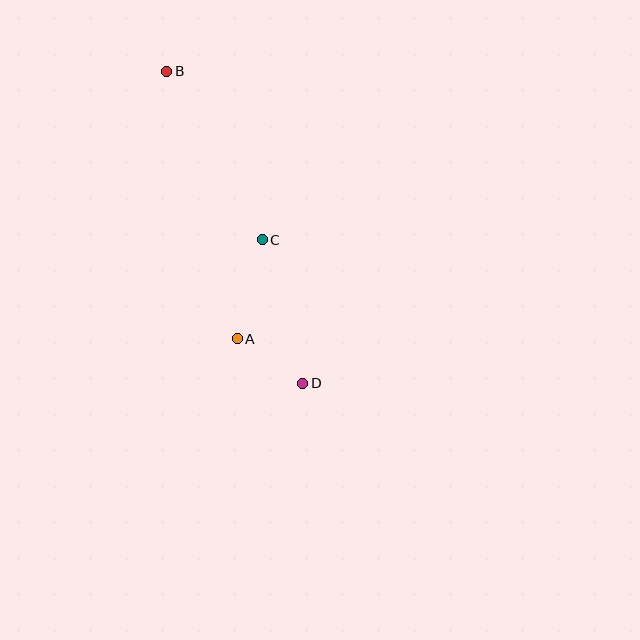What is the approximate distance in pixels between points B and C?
The distance between B and C is approximately 194 pixels.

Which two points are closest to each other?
Points A and D are closest to each other.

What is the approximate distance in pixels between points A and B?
The distance between A and B is approximately 277 pixels.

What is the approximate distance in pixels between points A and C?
The distance between A and C is approximately 102 pixels.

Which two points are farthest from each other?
Points B and D are farthest from each other.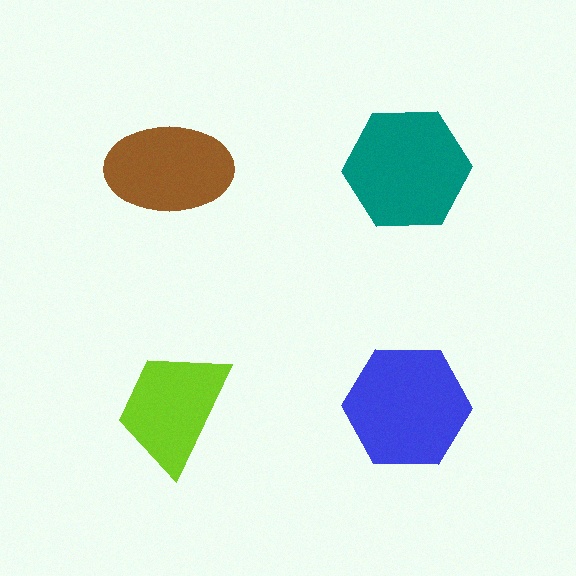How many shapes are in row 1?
2 shapes.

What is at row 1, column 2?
A teal hexagon.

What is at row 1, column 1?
A brown ellipse.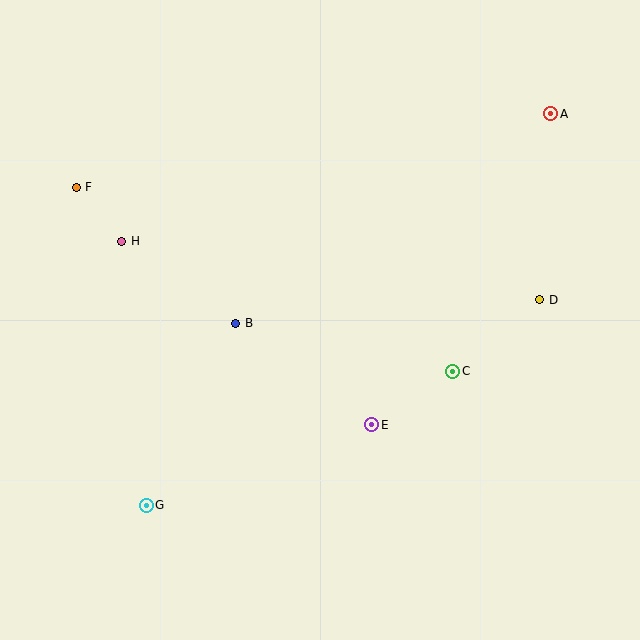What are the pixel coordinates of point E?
Point E is at (372, 425).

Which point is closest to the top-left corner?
Point F is closest to the top-left corner.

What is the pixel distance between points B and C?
The distance between B and C is 222 pixels.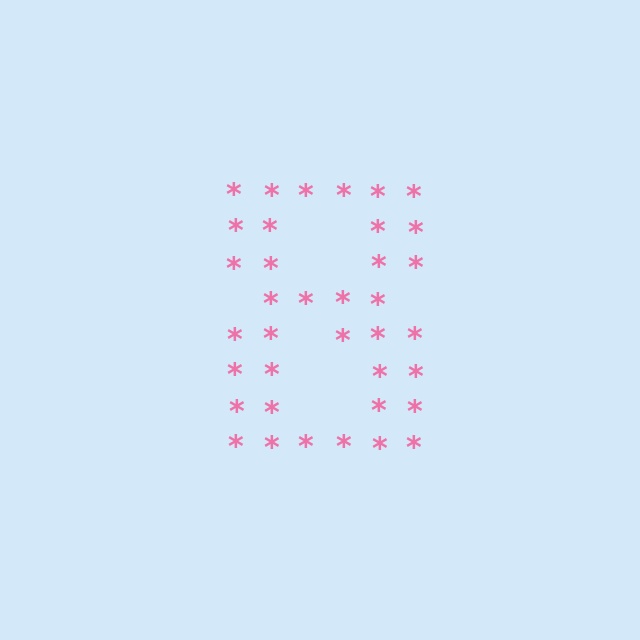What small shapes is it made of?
It is made of small asterisks.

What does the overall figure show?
The overall figure shows the digit 8.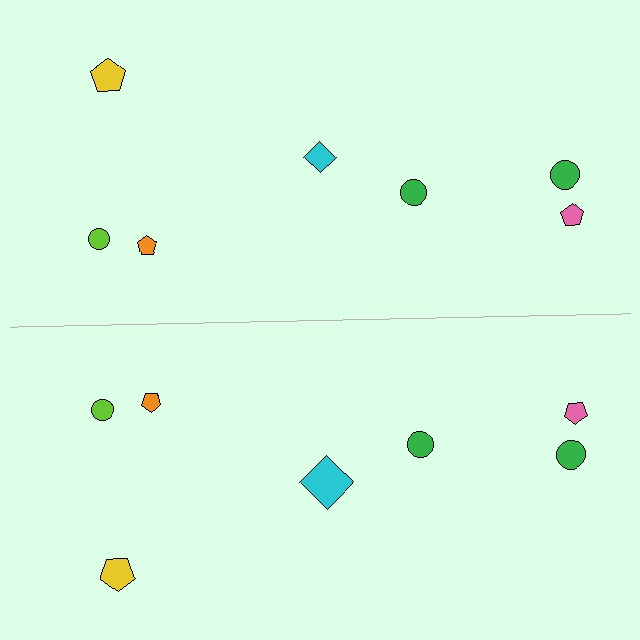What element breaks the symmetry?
The cyan diamond on the bottom side has a different size than its mirror counterpart.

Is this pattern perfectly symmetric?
No, the pattern is not perfectly symmetric. The cyan diamond on the bottom side has a different size than its mirror counterpart.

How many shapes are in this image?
There are 14 shapes in this image.